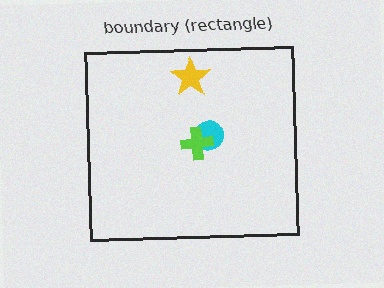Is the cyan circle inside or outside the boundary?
Inside.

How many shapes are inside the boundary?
3 inside, 0 outside.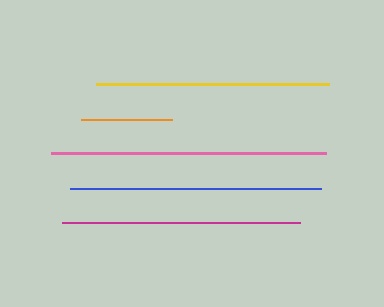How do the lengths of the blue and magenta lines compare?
The blue and magenta lines are approximately the same length.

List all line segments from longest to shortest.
From longest to shortest: pink, blue, magenta, yellow, orange.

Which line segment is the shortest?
The orange line is the shortest at approximately 91 pixels.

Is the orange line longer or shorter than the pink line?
The pink line is longer than the orange line.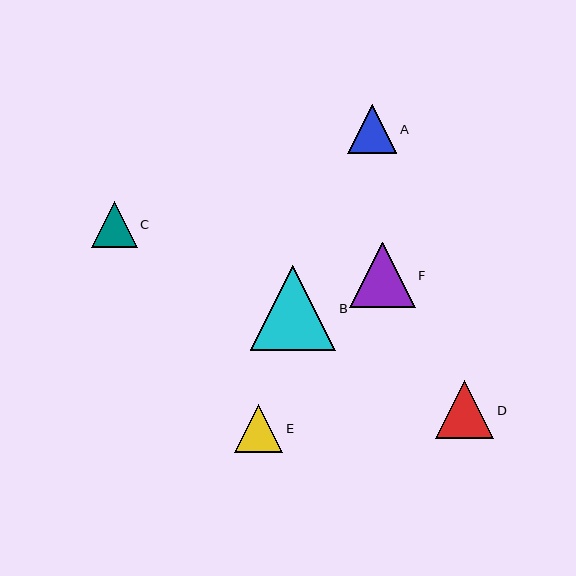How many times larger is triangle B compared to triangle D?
Triangle B is approximately 1.5 times the size of triangle D.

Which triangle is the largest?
Triangle B is the largest with a size of approximately 85 pixels.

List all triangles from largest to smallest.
From largest to smallest: B, F, D, A, E, C.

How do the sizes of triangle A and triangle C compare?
Triangle A and triangle C are approximately the same size.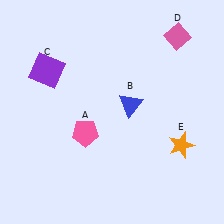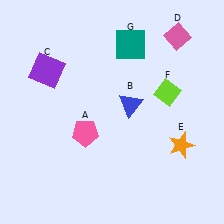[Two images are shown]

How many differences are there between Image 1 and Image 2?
There are 2 differences between the two images.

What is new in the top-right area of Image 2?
A teal square (G) was added in the top-right area of Image 2.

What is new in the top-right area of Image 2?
A lime diamond (F) was added in the top-right area of Image 2.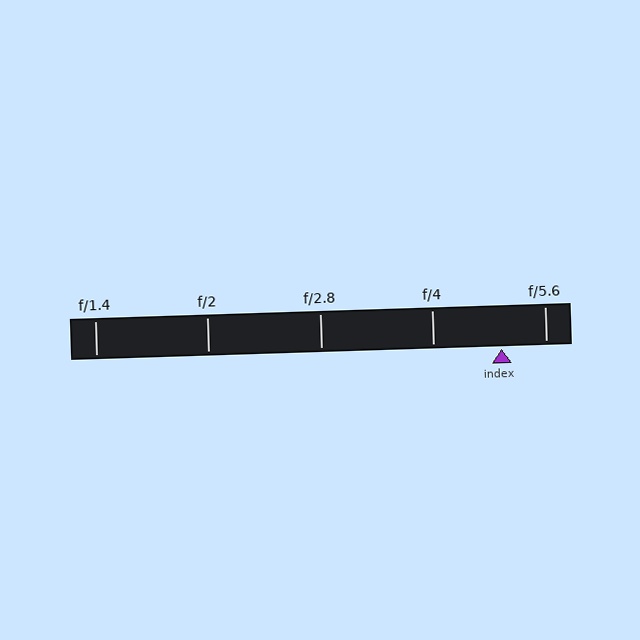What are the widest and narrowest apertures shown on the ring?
The widest aperture shown is f/1.4 and the narrowest is f/5.6.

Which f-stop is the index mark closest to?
The index mark is closest to f/5.6.